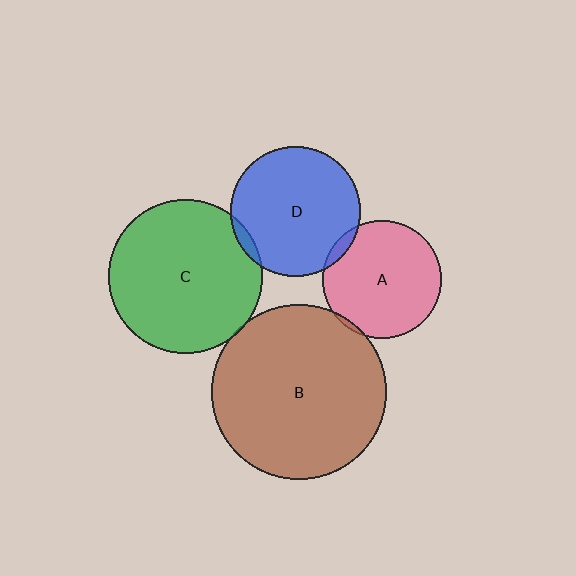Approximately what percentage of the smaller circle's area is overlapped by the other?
Approximately 5%.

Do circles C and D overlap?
Yes.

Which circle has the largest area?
Circle B (brown).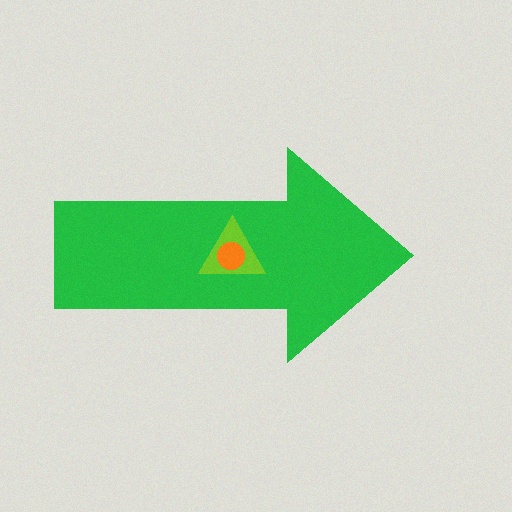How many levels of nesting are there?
3.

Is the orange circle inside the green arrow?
Yes.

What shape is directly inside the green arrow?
The lime triangle.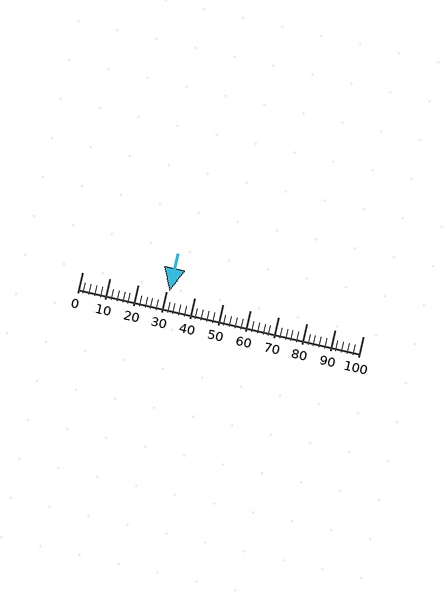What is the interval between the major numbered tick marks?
The major tick marks are spaced 10 units apart.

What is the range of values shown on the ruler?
The ruler shows values from 0 to 100.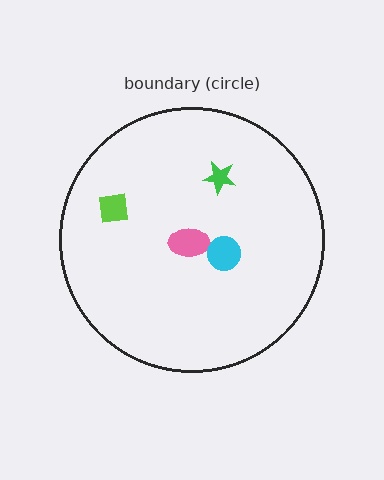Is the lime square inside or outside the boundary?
Inside.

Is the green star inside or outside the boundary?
Inside.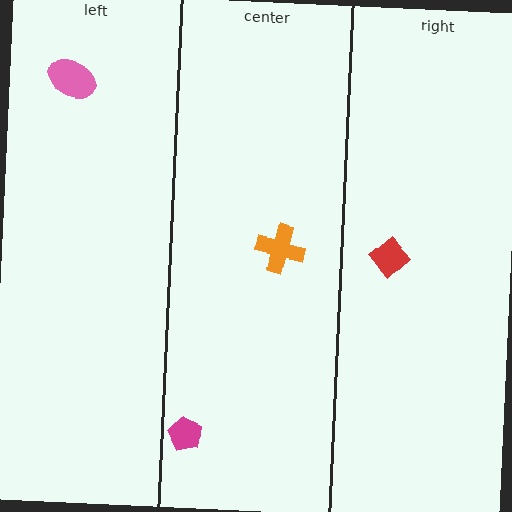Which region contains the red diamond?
The right region.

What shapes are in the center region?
The magenta pentagon, the orange cross.